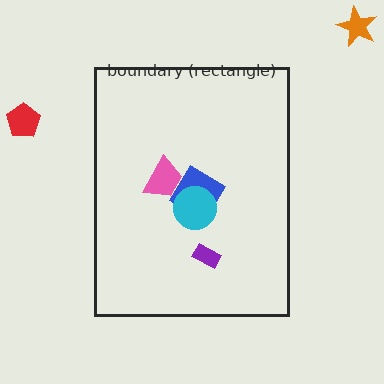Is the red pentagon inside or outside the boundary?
Outside.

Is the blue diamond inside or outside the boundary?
Inside.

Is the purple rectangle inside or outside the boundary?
Inside.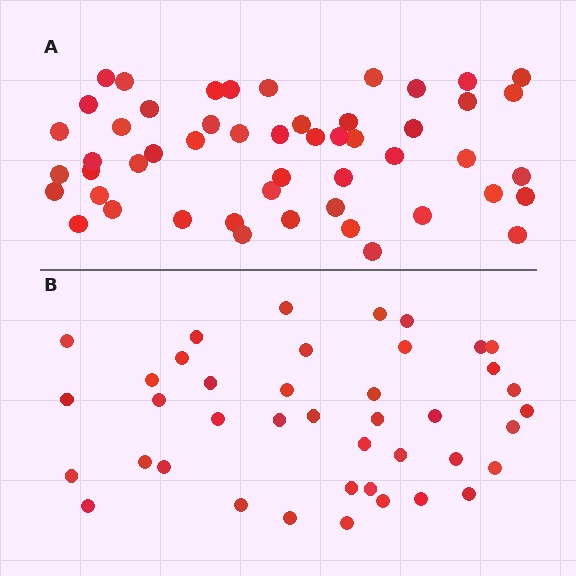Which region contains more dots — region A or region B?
Region A (the top region) has more dots.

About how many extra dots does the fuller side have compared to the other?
Region A has roughly 10 or so more dots than region B.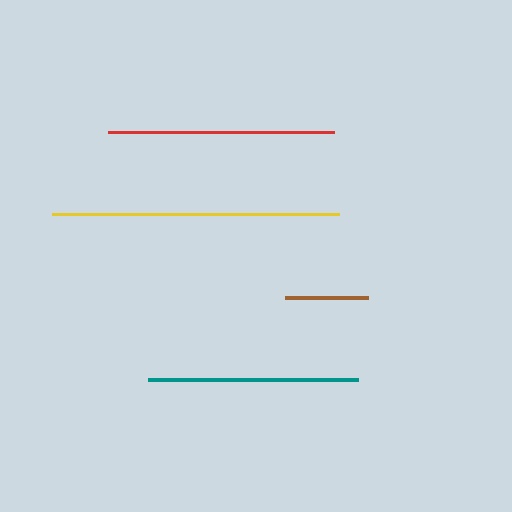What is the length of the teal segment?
The teal segment is approximately 210 pixels long.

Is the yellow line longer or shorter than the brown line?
The yellow line is longer than the brown line.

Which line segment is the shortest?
The brown line is the shortest at approximately 83 pixels.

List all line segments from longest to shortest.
From longest to shortest: yellow, red, teal, brown.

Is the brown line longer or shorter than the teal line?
The teal line is longer than the brown line.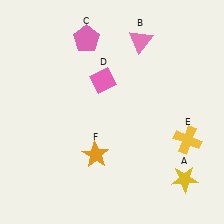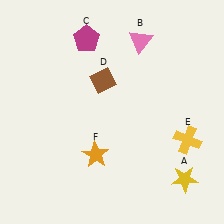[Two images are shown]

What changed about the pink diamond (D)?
In Image 1, D is pink. In Image 2, it changed to brown.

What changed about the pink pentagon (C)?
In Image 1, C is pink. In Image 2, it changed to magenta.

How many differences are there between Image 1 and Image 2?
There are 2 differences between the two images.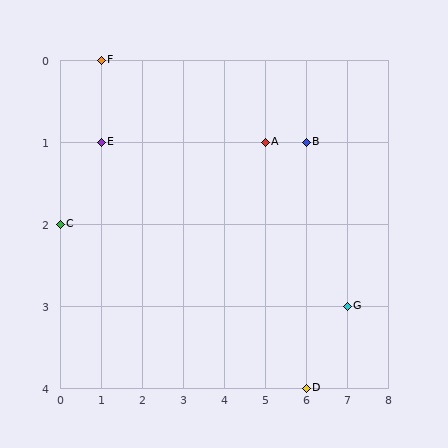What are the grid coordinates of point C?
Point C is at grid coordinates (0, 2).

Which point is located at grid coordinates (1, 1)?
Point E is at (1, 1).